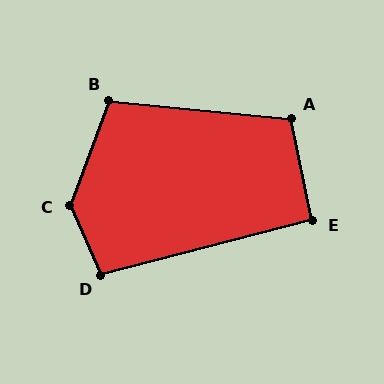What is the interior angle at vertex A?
Approximately 107 degrees (obtuse).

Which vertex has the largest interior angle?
C, at approximately 135 degrees.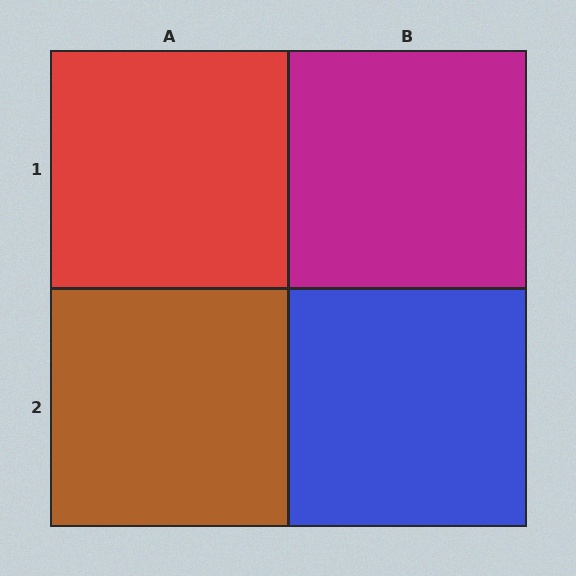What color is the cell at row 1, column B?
Magenta.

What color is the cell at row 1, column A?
Red.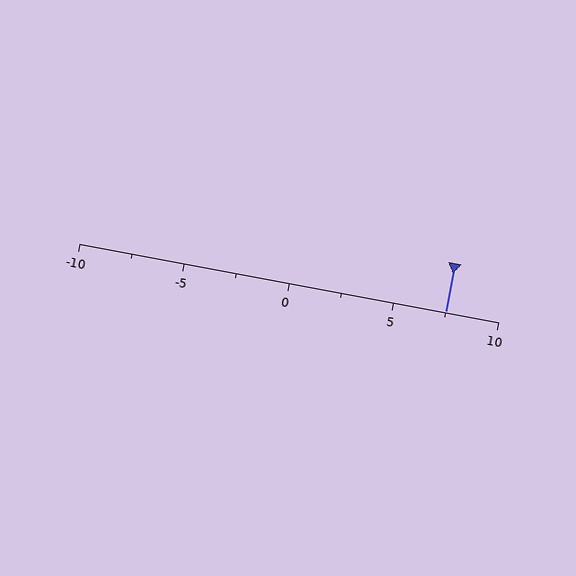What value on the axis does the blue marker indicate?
The marker indicates approximately 7.5.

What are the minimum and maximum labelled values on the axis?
The axis runs from -10 to 10.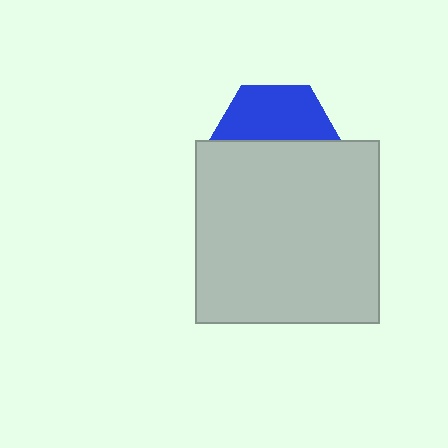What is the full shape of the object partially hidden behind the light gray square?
The partially hidden object is a blue hexagon.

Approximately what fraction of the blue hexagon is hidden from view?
Roughly 55% of the blue hexagon is hidden behind the light gray square.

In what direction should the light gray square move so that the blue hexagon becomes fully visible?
The light gray square should move down. That is the shortest direction to clear the overlap and leave the blue hexagon fully visible.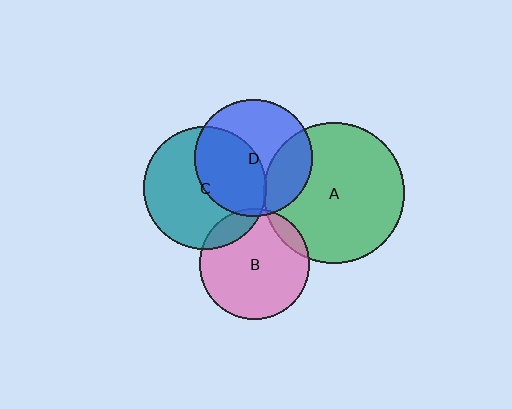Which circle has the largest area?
Circle A (green).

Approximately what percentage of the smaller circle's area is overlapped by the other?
Approximately 15%.